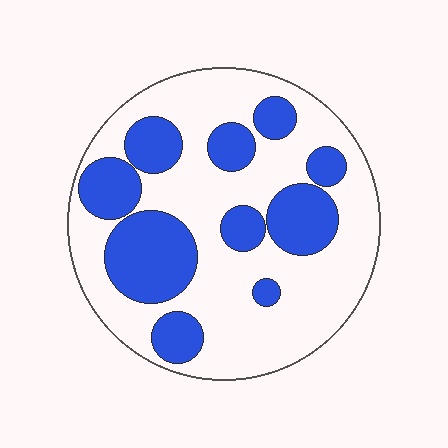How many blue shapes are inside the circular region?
10.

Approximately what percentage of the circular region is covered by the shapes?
Approximately 35%.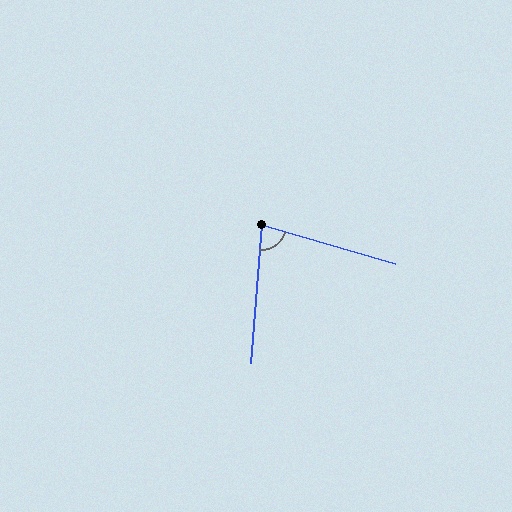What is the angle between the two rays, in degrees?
Approximately 79 degrees.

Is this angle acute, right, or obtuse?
It is acute.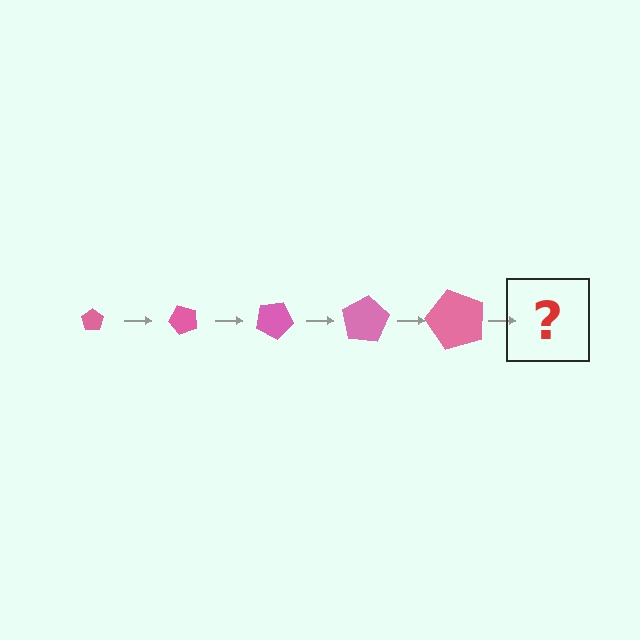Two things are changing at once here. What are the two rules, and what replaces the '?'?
The two rules are that the pentagon grows larger each step and it rotates 50 degrees each step. The '?' should be a pentagon, larger than the previous one and rotated 250 degrees from the start.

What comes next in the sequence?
The next element should be a pentagon, larger than the previous one and rotated 250 degrees from the start.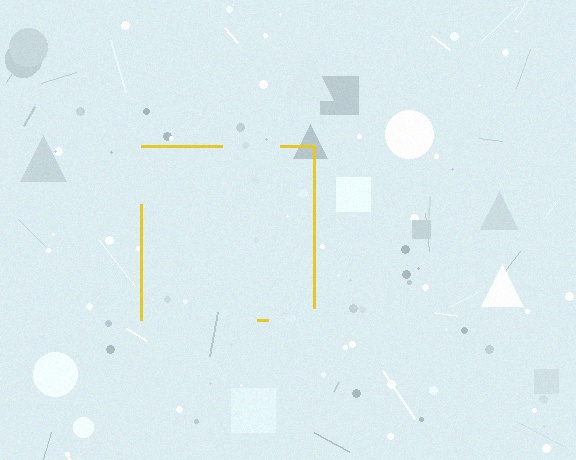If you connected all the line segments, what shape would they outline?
They would outline a square.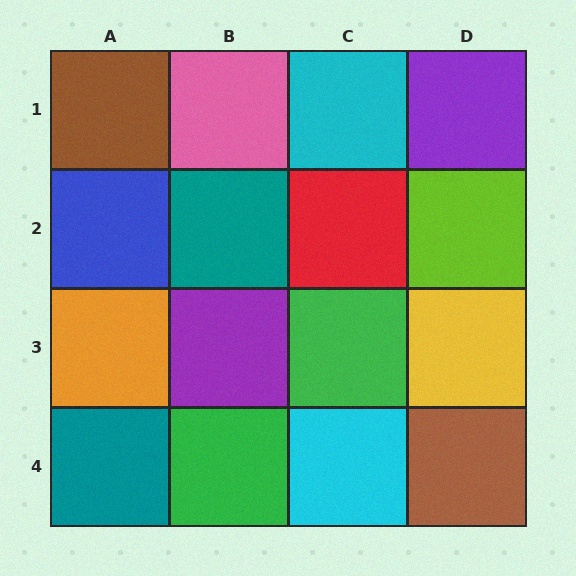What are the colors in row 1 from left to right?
Brown, pink, cyan, purple.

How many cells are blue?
1 cell is blue.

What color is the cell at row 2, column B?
Teal.